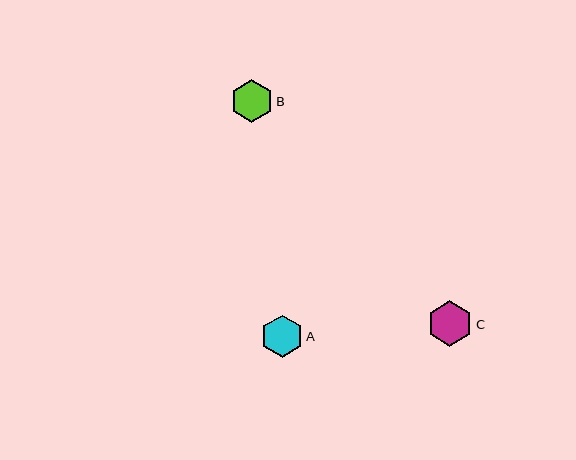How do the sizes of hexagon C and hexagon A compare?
Hexagon C and hexagon A are approximately the same size.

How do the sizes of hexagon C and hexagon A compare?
Hexagon C and hexagon A are approximately the same size.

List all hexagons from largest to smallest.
From largest to smallest: C, B, A.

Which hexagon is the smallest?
Hexagon A is the smallest with a size of approximately 42 pixels.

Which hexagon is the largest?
Hexagon C is the largest with a size of approximately 46 pixels.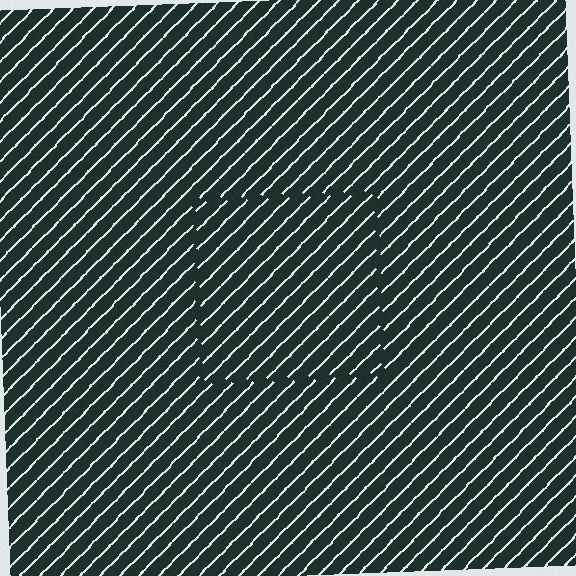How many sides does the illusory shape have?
4 sides — the line-ends trace a square.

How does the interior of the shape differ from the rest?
The interior of the shape contains the same grating, shifted by half a period — the contour is defined by the phase discontinuity where line-ends from the inner and outer gratings abut.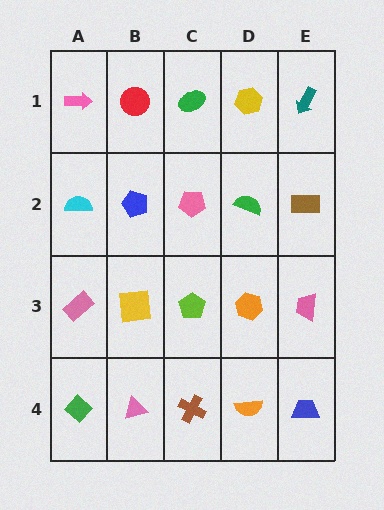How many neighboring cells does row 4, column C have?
3.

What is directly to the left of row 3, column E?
An orange hexagon.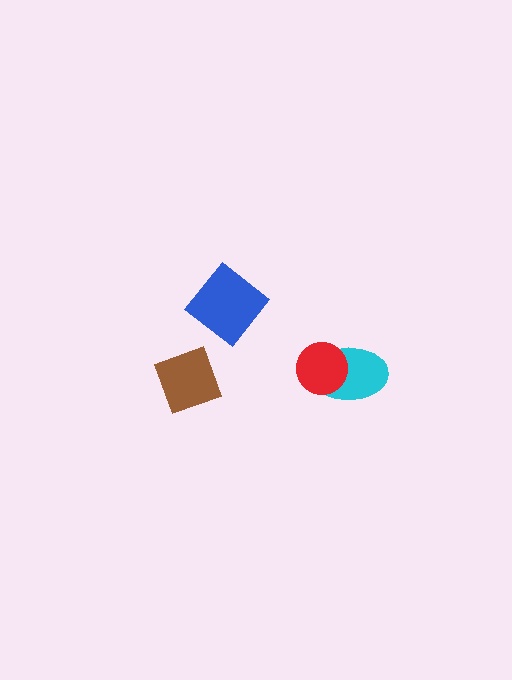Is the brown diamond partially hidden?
No, no other shape covers it.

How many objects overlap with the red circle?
1 object overlaps with the red circle.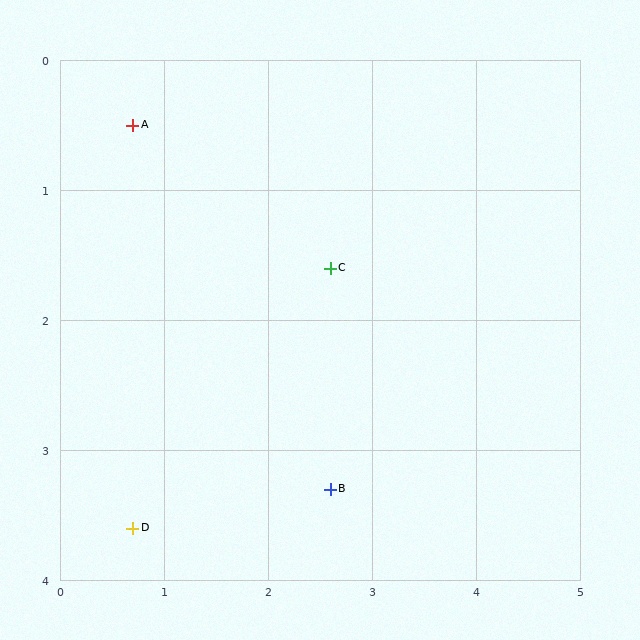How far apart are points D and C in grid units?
Points D and C are about 2.8 grid units apart.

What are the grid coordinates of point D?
Point D is at approximately (0.7, 3.6).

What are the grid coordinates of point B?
Point B is at approximately (2.6, 3.3).